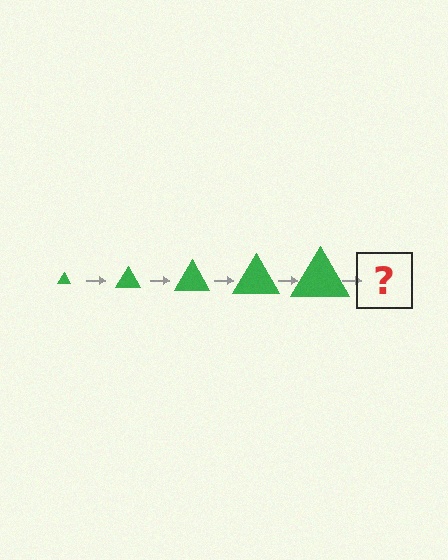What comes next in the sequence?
The next element should be a green triangle, larger than the previous one.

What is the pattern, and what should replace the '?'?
The pattern is that the triangle gets progressively larger each step. The '?' should be a green triangle, larger than the previous one.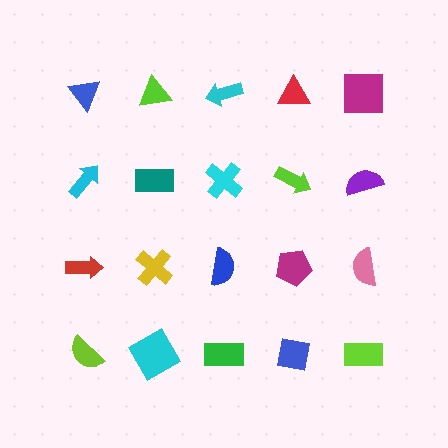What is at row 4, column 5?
A lime rectangle.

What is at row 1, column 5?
A magenta square.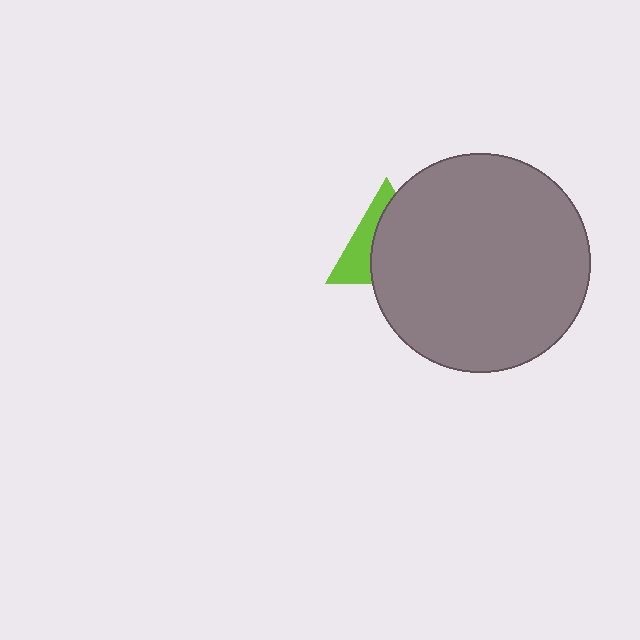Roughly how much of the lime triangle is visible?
A small part of it is visible (roughly 37%).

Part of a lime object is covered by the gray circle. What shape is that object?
It is a triangle.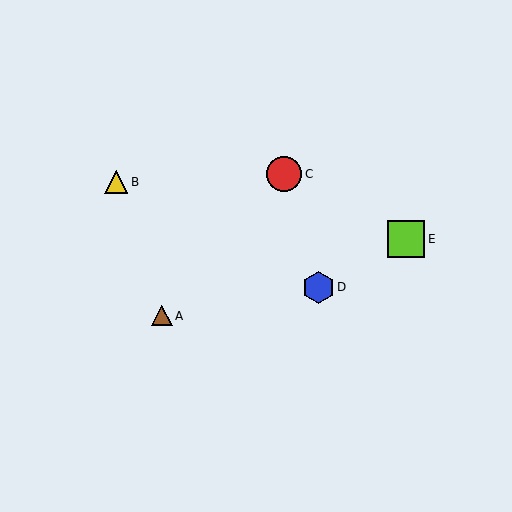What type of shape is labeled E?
Shape E is a lime square.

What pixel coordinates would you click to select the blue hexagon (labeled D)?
Click at (319, 287) to select the blue hexagon D.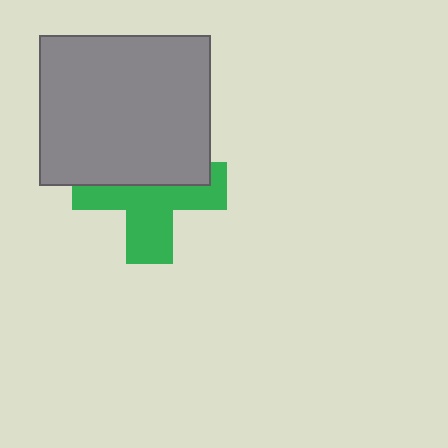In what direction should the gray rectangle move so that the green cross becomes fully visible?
The gray rectangle should move up. That is the shortest direction to clear the overlap and leave the green cross fully visible.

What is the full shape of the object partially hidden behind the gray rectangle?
The partially hidden object is a green cross.